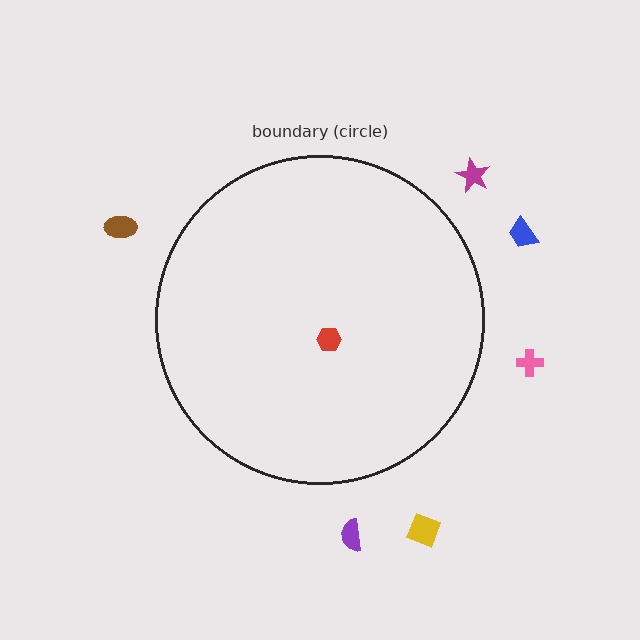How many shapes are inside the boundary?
1 inside, 6 outside.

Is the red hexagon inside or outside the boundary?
Inside.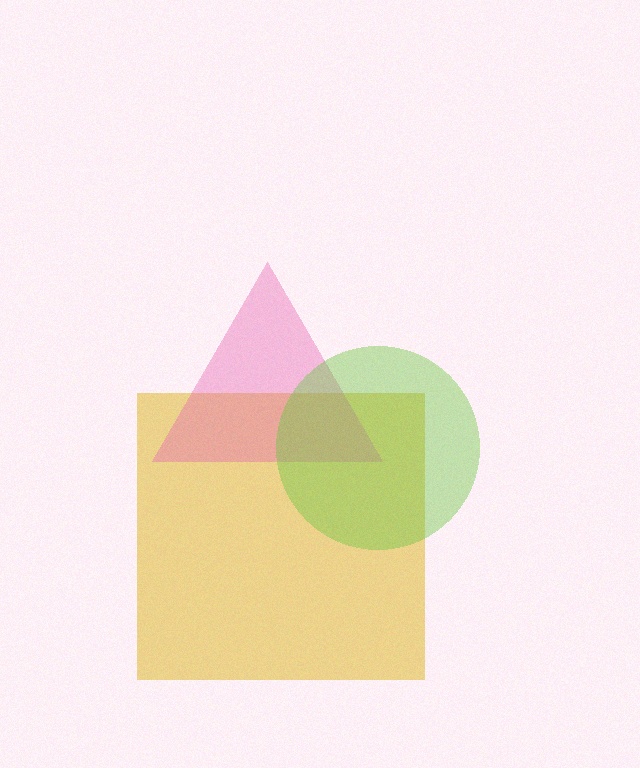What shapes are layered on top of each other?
The layered shapes are: a yellow square, a pink triangle, a lime circle.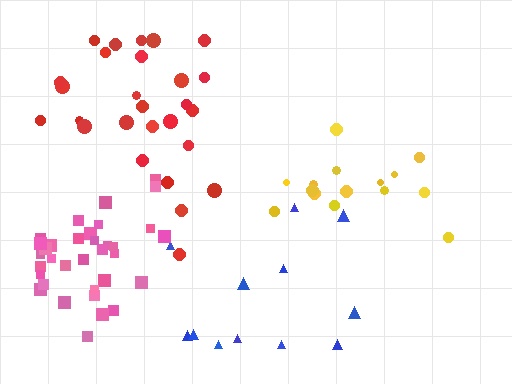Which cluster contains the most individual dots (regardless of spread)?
Pink (34).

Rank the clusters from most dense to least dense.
pink, yellow, red, blue.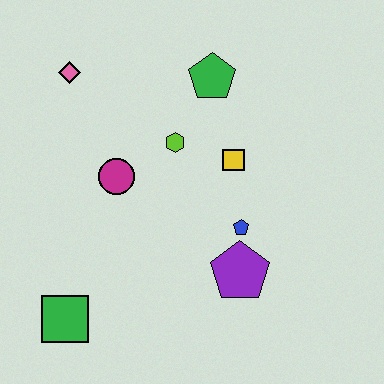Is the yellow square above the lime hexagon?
No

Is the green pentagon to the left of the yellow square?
Yes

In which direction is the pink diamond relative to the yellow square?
The pink diamond is to the left of the yellow square.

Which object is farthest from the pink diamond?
The purple pentagon is farthest from the pink diamond.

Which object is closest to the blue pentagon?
The purple pentagon is closest to the blue pentagon.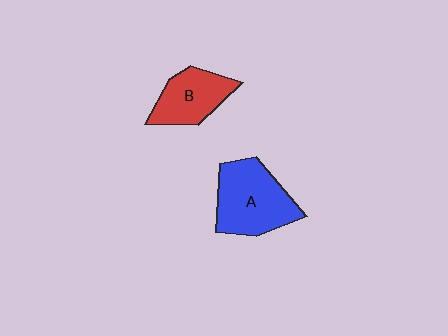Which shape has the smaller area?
Shape B (red).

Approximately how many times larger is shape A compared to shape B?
Approximately 1.4 times.